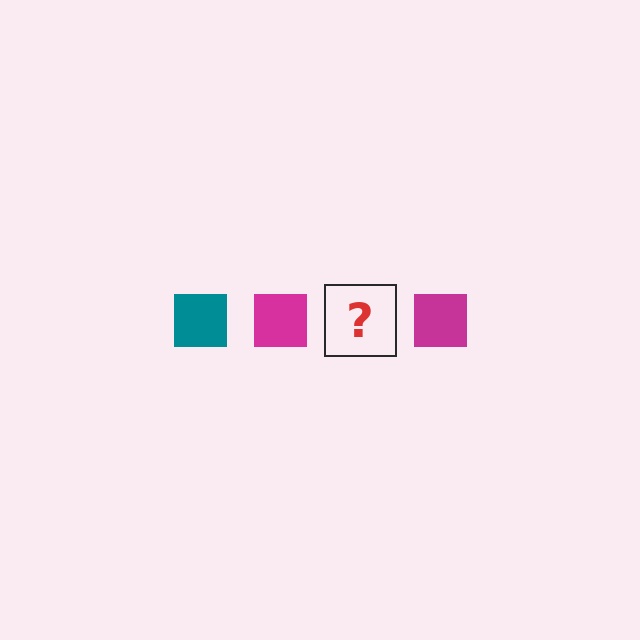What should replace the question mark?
The question mark should be replaced with a teal square.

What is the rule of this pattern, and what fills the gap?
The rule is that the pattern cycles through teal, magenta squares. The gap should be filled with a teal square.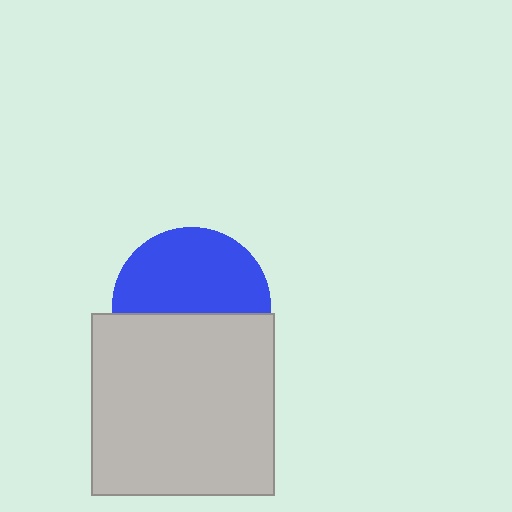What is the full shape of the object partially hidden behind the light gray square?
The partially hidden object is a blue circle.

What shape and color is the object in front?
The object in front is a light gray square.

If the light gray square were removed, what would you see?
You would see the complete blue circle.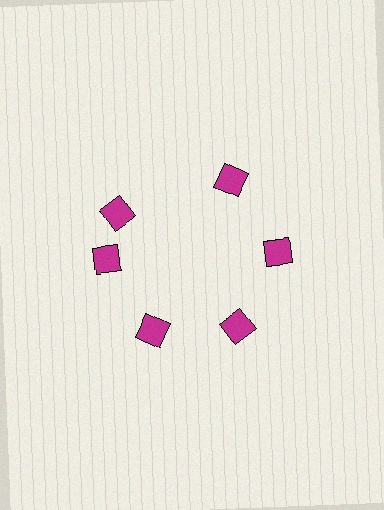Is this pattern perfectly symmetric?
No. The 6 magenta diamonds are arranged in a ring, but one element near the 11 o'clock position is rotated out of alignment along the ring, breaking the 6-fold rotational symmetry.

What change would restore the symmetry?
The symmetry would be restored by rotating it back into even spacing with its neighbors so that all 6 diamonds sit at equal angles and equal distance from the center.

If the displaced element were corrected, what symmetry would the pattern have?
It would have 6-fold rotational symmetry — the pattern would map onto itself every 60 degrees.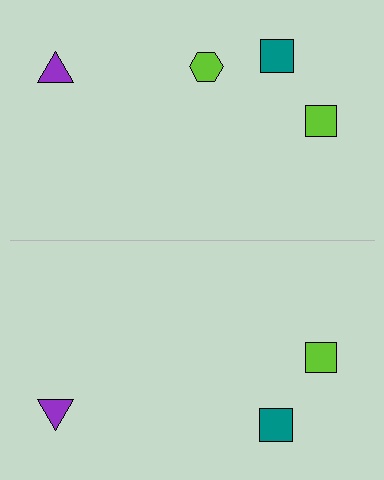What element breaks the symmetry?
A lime hexagon is missing from the bottom side.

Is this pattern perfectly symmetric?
No, the pattern is not perfectly symmetric. A lime hexagon is missing from the bottom side.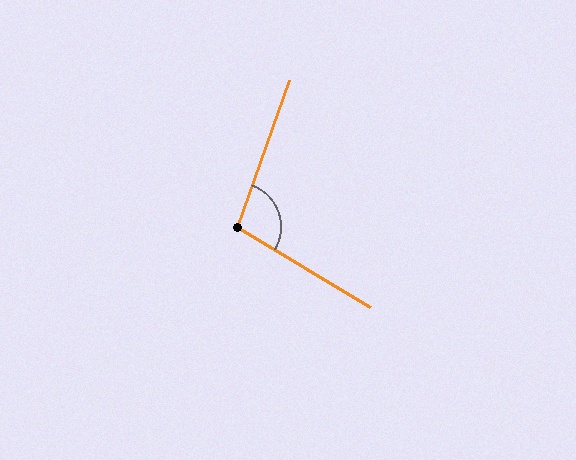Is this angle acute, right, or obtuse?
It is obtuse.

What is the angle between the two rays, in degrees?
Approximately 102 degrees.